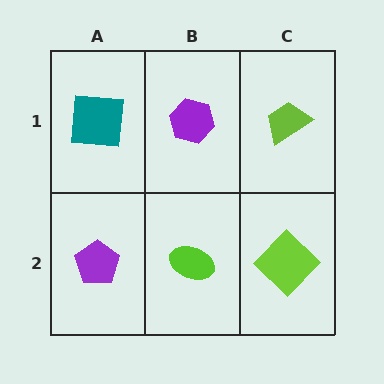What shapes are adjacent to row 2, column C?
A lime trapezoid (row 1, column C), a lime ellipse (row 2, column B).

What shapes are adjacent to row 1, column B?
A lime ellipse (row 2, column B), a teal square (row 1, column A), a lime trapezoid (row 1, column C).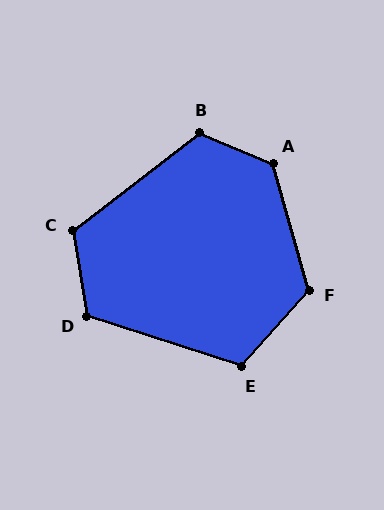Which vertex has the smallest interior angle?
E, at approximately 113 degrees.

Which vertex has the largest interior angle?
A, at approximately 128 degrees.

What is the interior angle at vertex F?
Approximately 123 degrees (obtuse).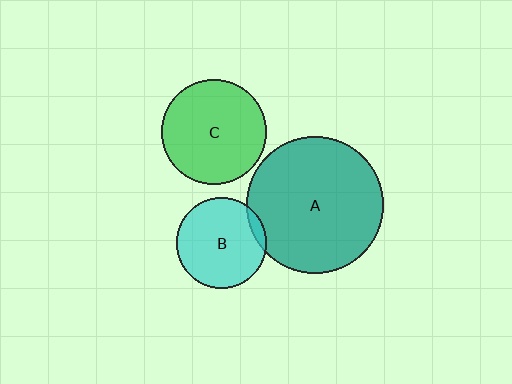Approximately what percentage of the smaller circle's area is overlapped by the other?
Approximately 5%.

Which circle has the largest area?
Circle A (teal).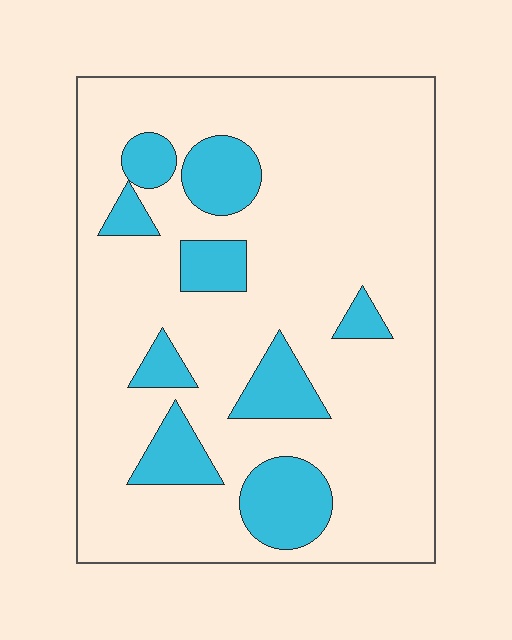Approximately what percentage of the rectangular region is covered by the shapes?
Approximately 20%.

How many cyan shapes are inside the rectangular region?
9.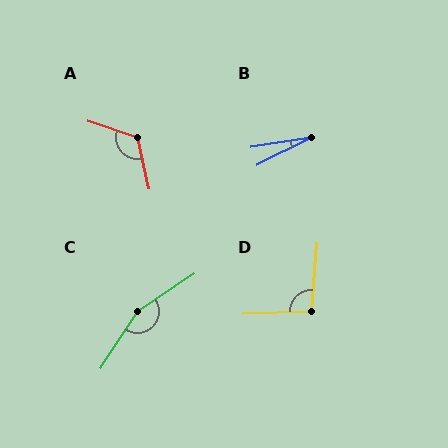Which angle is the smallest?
B, at approximately 17 degrees.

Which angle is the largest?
C, at approximately 157 degrees.